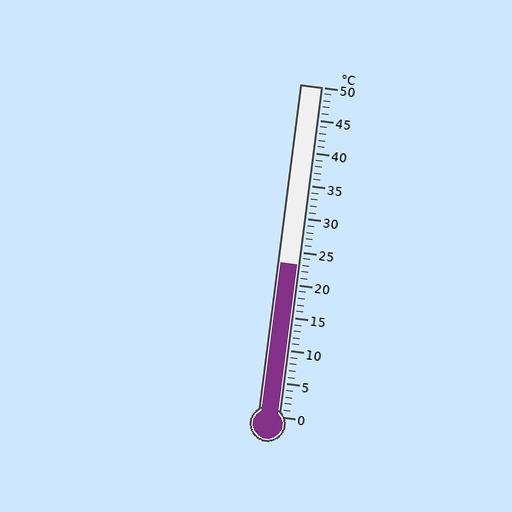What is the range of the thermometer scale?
The thermometer scale ranges from 0°C to 50°C.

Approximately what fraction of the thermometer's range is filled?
The thermometer is filled to approximately 45% of its range.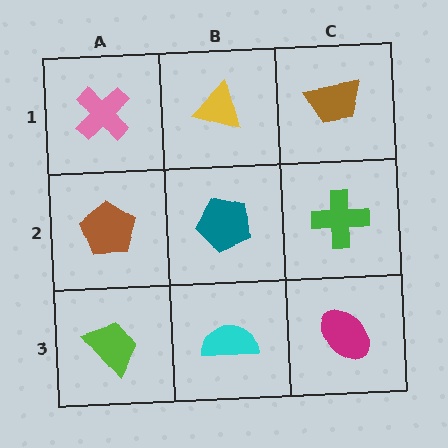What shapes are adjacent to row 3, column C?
A green cross (row 2, column C), a cyan semicircle (row 3, column B).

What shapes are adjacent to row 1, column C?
A green cross (row 2, column C), a yellow triangle (row 1, column B).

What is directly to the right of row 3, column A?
A cyan semicircle.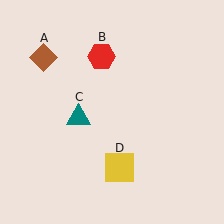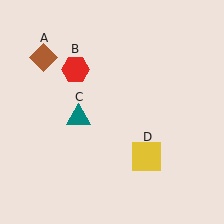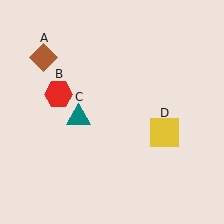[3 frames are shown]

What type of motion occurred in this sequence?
The red hexagon (object B), yellow square (object D) rotated counterclockwise around the center of the scene.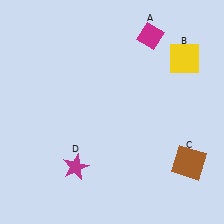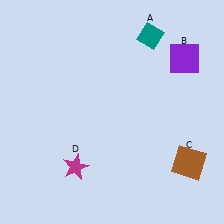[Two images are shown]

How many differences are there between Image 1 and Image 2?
There are 2 differences between the two images.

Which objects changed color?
A changed from magenta to teal. B changed from yellow to purple.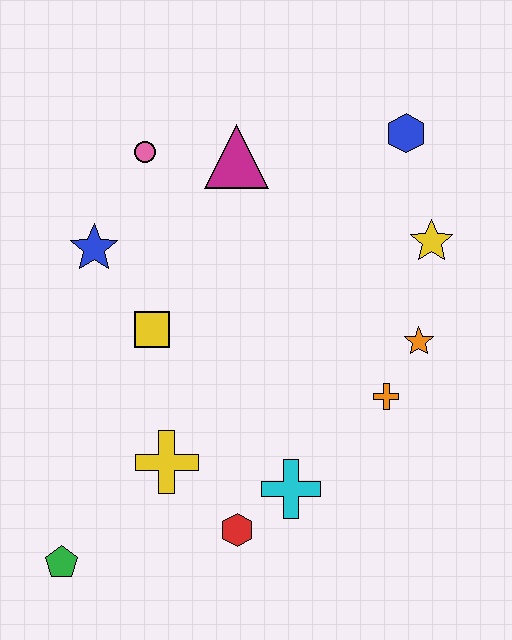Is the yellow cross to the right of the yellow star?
No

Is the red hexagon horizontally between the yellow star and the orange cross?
No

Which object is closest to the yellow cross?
The red hexagon is closest to the yellow cross.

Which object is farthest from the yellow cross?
The blue hexagon is farthest from the yellow cross.